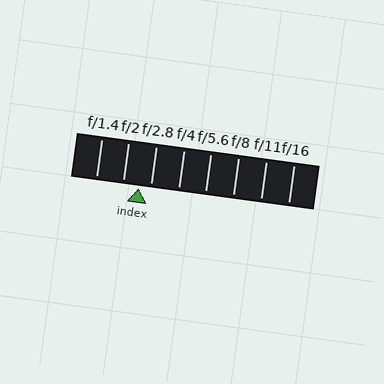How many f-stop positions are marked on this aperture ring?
There are 8 f-stop positions marked.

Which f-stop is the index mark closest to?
The index mark is closest to f/2.8.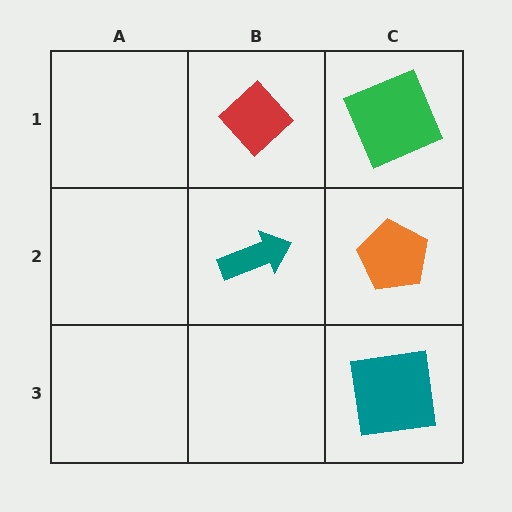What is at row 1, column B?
A red diamond.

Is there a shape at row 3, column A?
No, that cell is empty.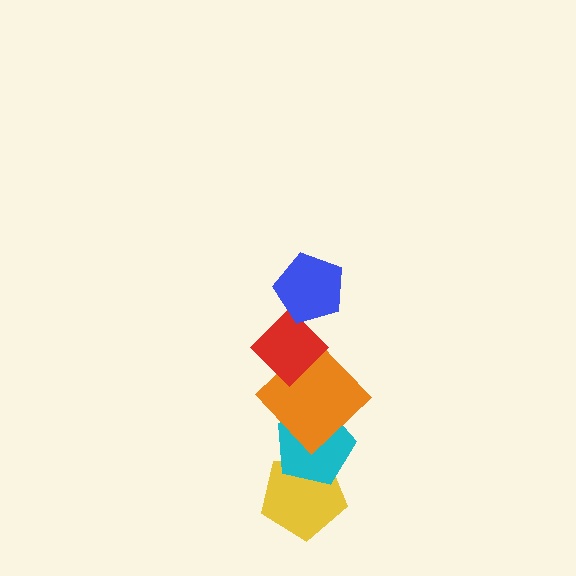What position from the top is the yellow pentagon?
The yellow pentagon is 5th from the top.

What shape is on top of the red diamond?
The blue pentagon is on top of the red diamond.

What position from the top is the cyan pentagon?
The cyan pentagon is 4th from the top.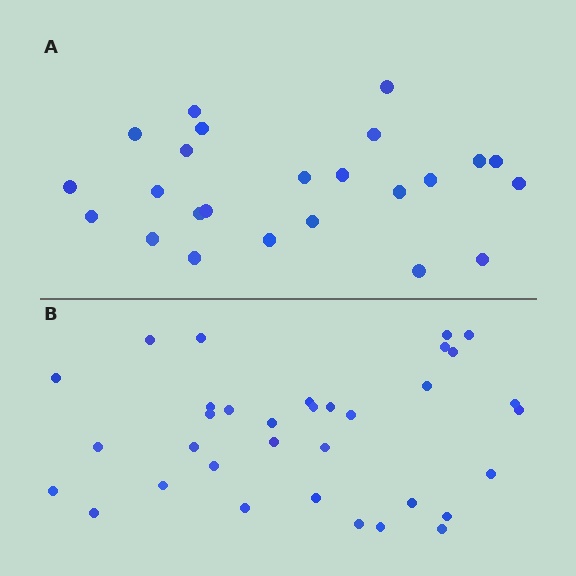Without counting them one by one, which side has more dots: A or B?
Region B (the bottom region) has more dots.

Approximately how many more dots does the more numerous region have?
Region B has roughly 10 or so more dots than region A.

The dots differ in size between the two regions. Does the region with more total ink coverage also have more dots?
No. Region A has more total ink coverage because its dots are larger, but region B actually contains more individual dots. Total area can be misleading — the number of items is what matters here.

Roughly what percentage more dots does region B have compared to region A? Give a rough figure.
About 40% more.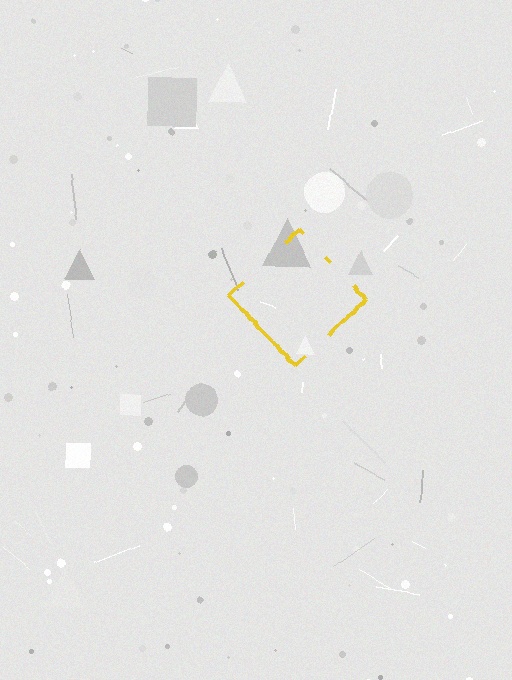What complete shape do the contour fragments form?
The contour fragments form a diamond.